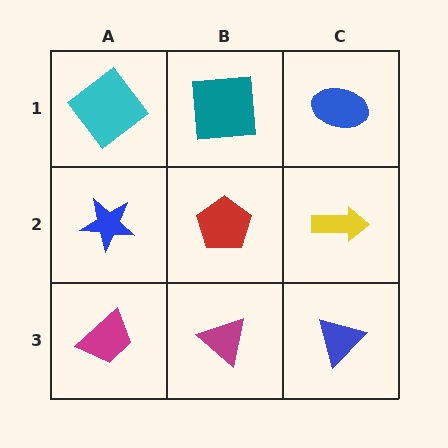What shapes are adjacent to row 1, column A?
A blue star (row 2, column A), a teal square (row 1, column B).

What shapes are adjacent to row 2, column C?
A blue ellipse (row 1, column C), a blue triangle (row 3, column C), a red pentagon (row 2, column B).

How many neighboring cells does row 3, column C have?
2.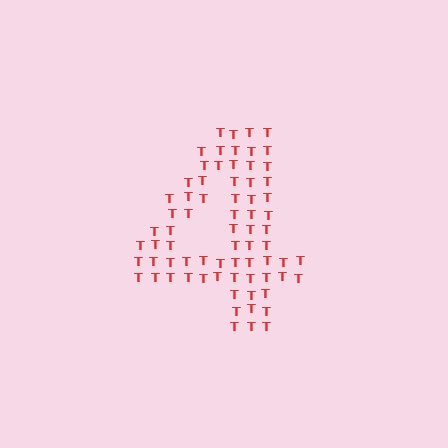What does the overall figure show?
The overall figure shows the digit 4.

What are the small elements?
The small elements are letter T's.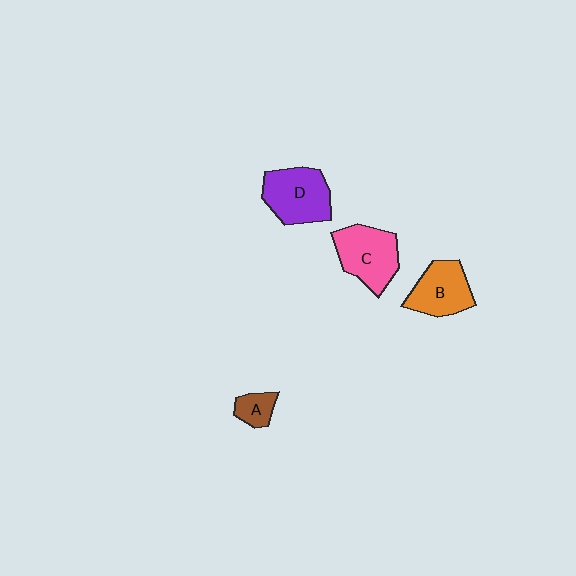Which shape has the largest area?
Shape D (purple).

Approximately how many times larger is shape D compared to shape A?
Approximately 2.7 times.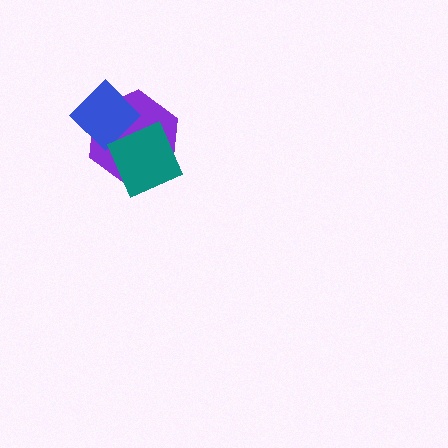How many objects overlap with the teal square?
1 object overlaps with the teal square.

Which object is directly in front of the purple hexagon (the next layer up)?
The blue diamond is directly in front of the purple hexagon.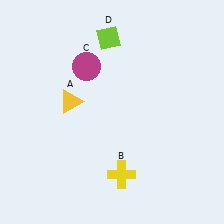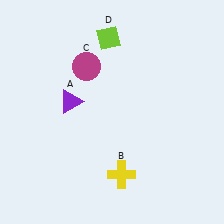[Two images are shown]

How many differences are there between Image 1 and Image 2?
There is 1 difference between the two images.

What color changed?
The triangle (A) changed from yellow in Image 1 to purple in Image 2.